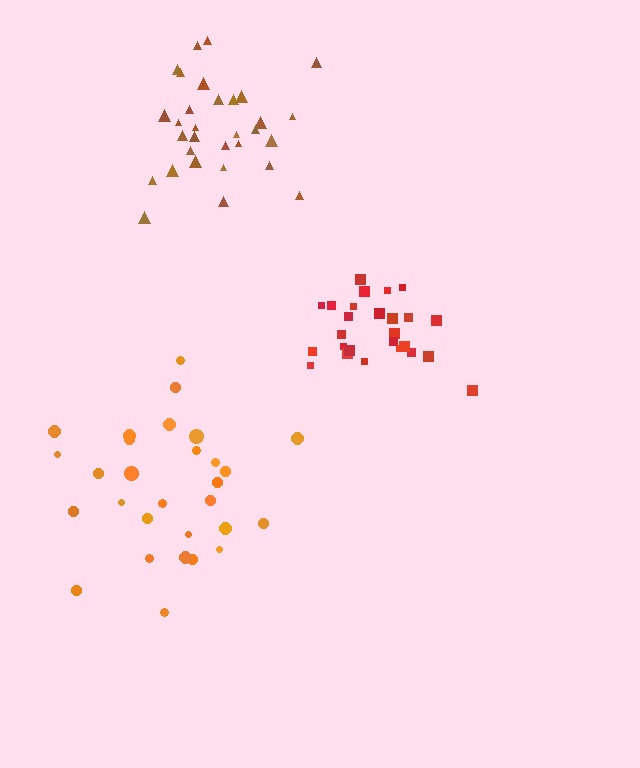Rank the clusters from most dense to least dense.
red, brown, orange.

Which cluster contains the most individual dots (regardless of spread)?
Brown (31).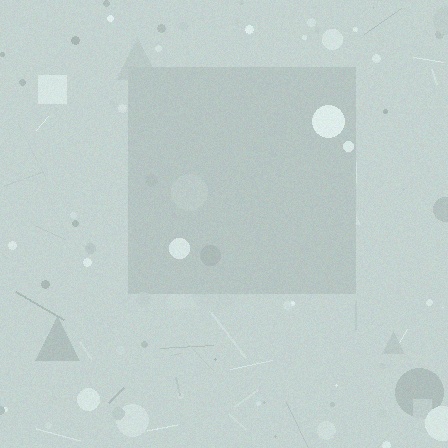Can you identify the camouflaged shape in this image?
The camouflaged shape is a square.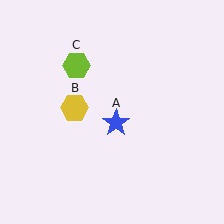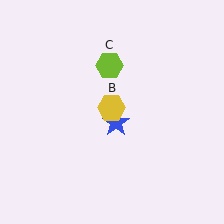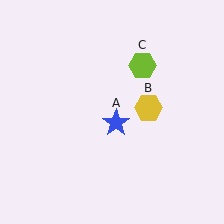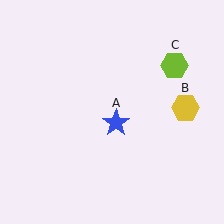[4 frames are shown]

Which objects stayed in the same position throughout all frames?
Blue star (object A) remained stationary.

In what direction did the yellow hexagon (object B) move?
The yellow hexagon (object B) moved right.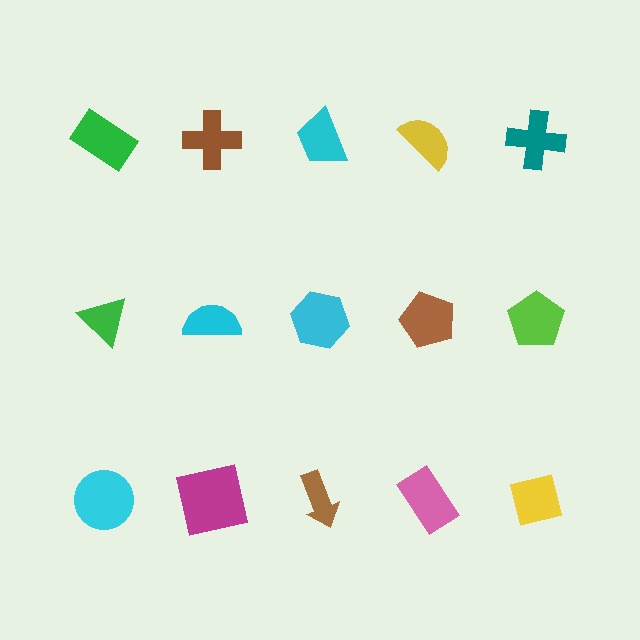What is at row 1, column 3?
A cyan trapezoid.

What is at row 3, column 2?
A magenta square.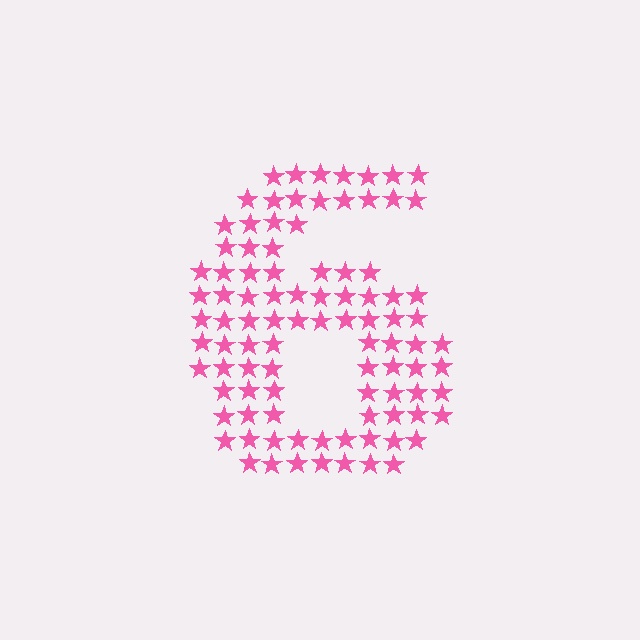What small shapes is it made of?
It is made of small stars.